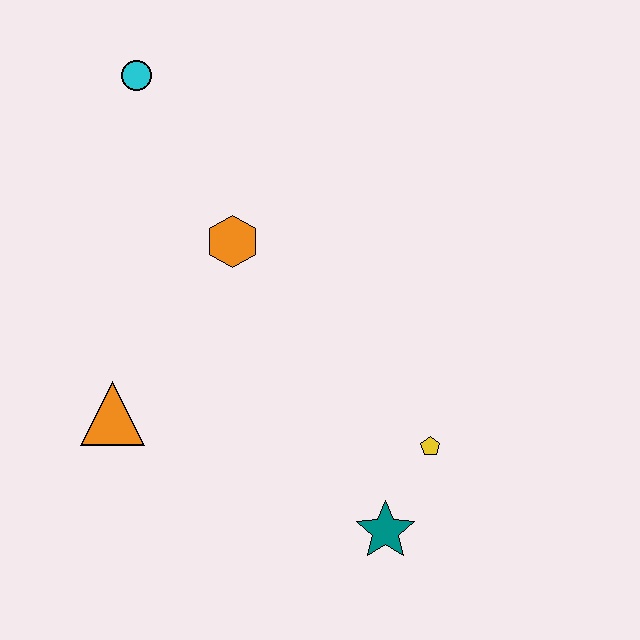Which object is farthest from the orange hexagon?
The teal star is farthest from the orange hexagon.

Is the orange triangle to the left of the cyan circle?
Yes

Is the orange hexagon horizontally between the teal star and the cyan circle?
Yes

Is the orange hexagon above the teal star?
Yes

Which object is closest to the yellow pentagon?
The teal star is closest to the yellow pentagon.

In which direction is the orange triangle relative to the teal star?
The orange triangle is to the left of the teal star.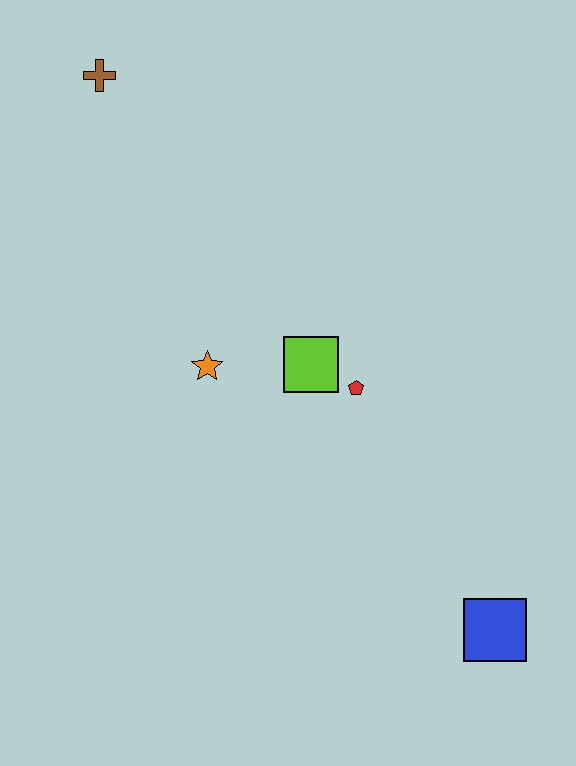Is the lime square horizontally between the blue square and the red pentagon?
No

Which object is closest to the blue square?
The red pentagon is closest to the blue square.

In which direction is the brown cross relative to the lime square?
The brown cross is above the lime square.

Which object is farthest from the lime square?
The brown cross is farthest from the lime square.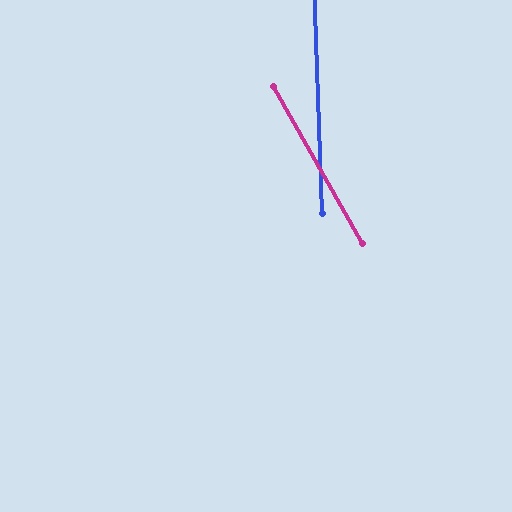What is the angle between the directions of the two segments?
Approximately 28 degrees.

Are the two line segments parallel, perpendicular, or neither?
Neither parallel nor perpendicular — they differ by about 28°.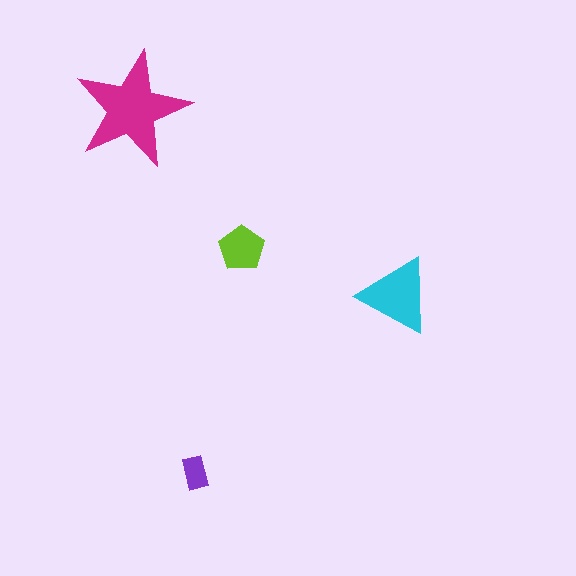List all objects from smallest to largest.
The purple rectangle, the lime pentagon, the cyan triangle, the magenta star.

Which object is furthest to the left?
The magenta star is leftmost.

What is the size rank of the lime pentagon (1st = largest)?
3rd.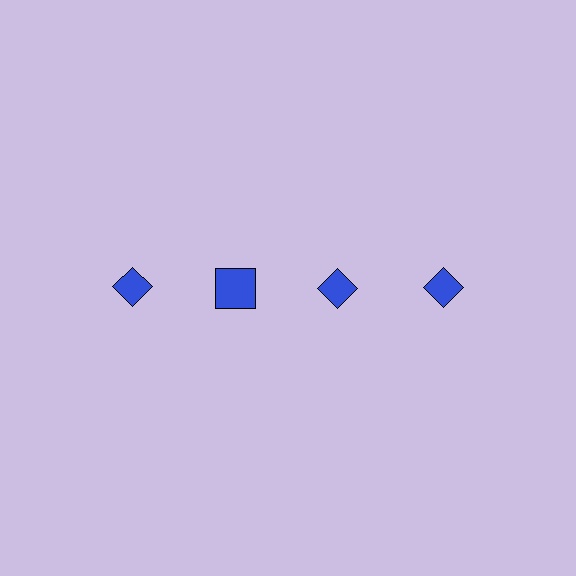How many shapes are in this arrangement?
There are 4 shapes arranged in a grid pattern.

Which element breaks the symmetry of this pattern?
The blue square in the top row, second from left column breaks the symmetry. All other shapes are blue diamonds.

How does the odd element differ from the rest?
It has a different shape: square instead of diamond.